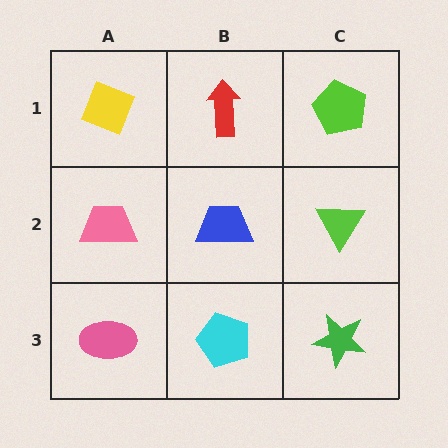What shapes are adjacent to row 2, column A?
A yellow diamond (row 1, column A), a pink ellipse (row 3, column A), a blue trapezoid (row 2, column B).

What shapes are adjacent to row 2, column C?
A lime pentagon (row 1, column C), a green star (row 3, column C), a blue trapezoid (row 2, column B).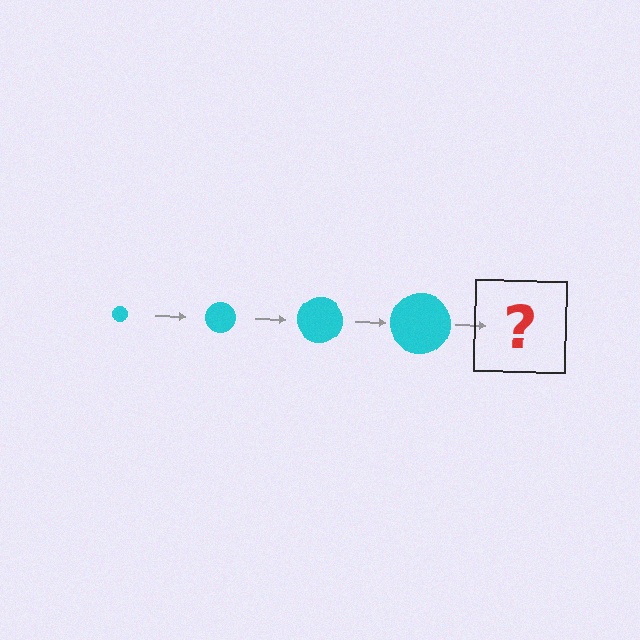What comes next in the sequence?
The next element should be a cyan circle, larger than the previous one.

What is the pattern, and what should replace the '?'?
The pattern is that the circle gets progressively larger each step. The '?' should be a cyan circle, larger than the previous one.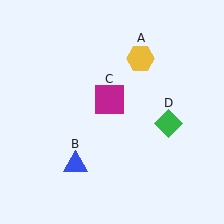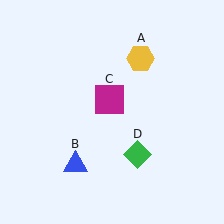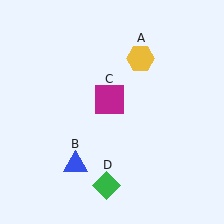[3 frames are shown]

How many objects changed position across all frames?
1 object changed position: green diamond (object D).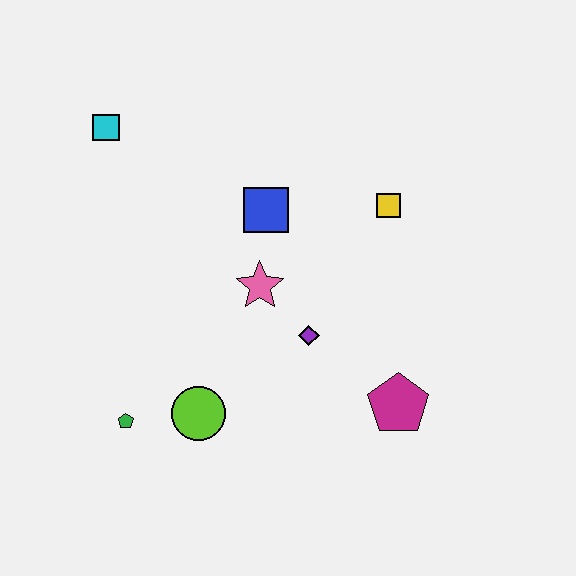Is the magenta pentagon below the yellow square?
Yes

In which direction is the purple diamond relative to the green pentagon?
The purple diamond is to the right of the green pentagon.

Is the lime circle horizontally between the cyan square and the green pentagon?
No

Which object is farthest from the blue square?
The green pentagon is farthest from the blue square.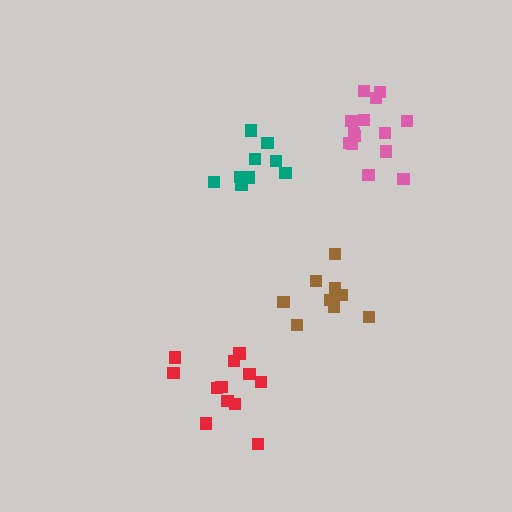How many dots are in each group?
Group 1: 12 dots, Group 2: 14 dots, Group 3: 9 dots, Group 4: 9 dots (44 total).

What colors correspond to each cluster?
The clusters are colored: red, pink, brown, teal.